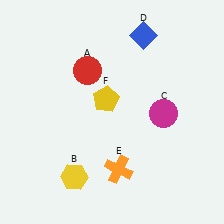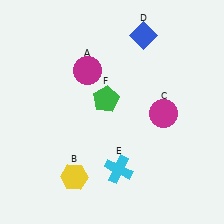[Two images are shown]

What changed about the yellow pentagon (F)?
In Image 1, F is yellow. In Image 2, it changed to green.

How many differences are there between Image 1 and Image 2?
There are 3 differences between the two images.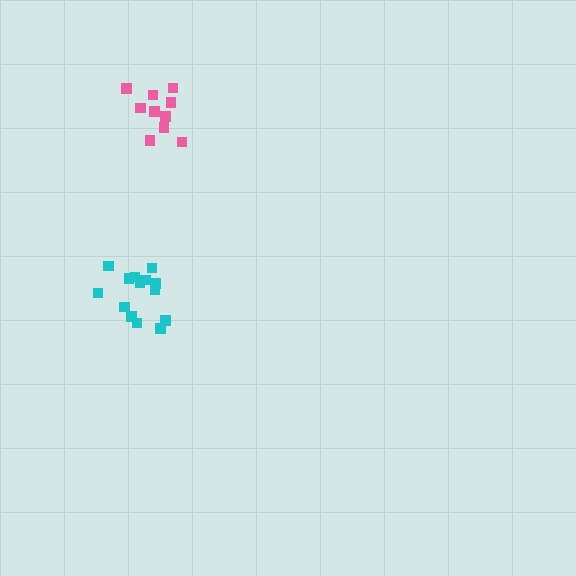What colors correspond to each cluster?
The clusters are colored: cyan, pink.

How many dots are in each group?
Group 1: 14 dots, Group 2: 10 dots (24 total).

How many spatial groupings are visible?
There are 2 spatial groupings.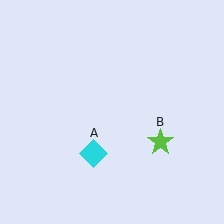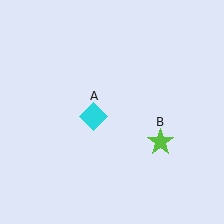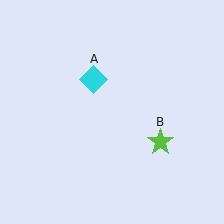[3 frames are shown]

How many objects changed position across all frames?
1 object changed position: cyan diamond (object A).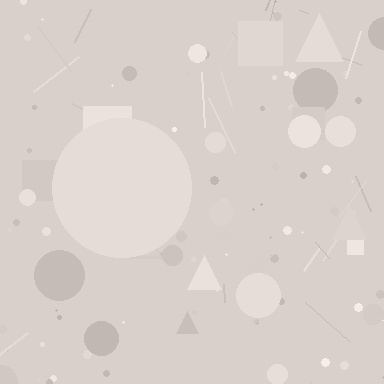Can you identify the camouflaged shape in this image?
The camouflaged shape is a circle.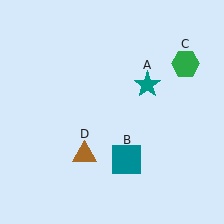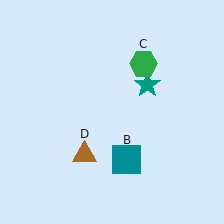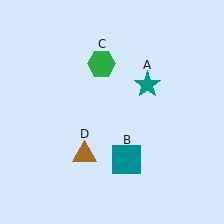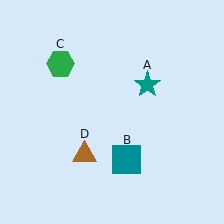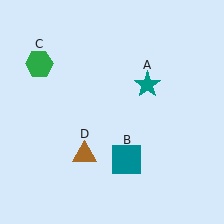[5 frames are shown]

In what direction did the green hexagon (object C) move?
The green hexagon (object C) moved left.